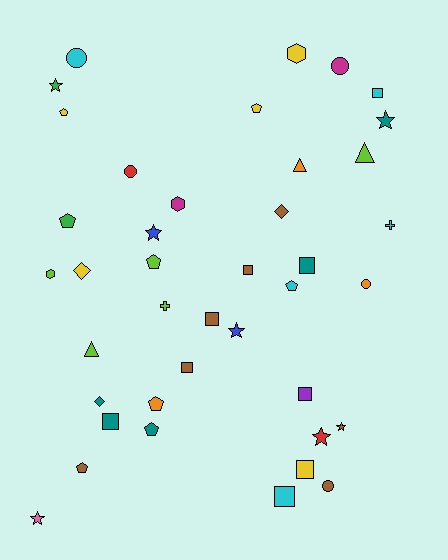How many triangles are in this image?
There are 3 triangles.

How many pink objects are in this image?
There is 1 pink object.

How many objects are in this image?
There are 40 objects.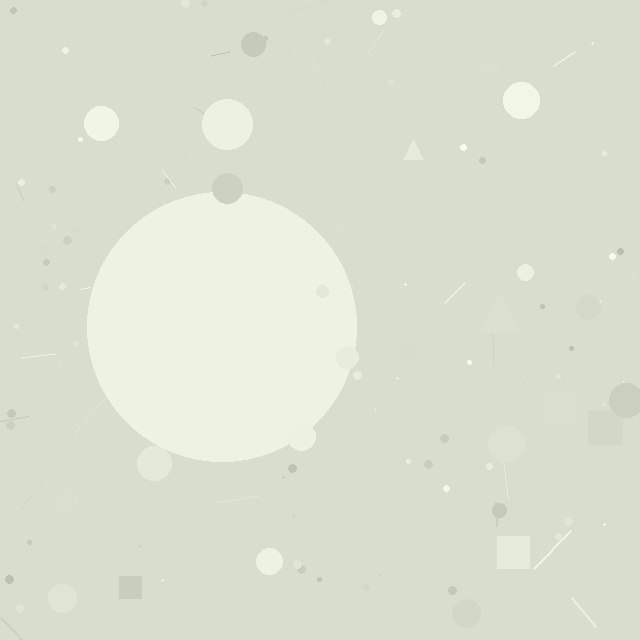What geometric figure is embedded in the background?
A circle is embedded in the background.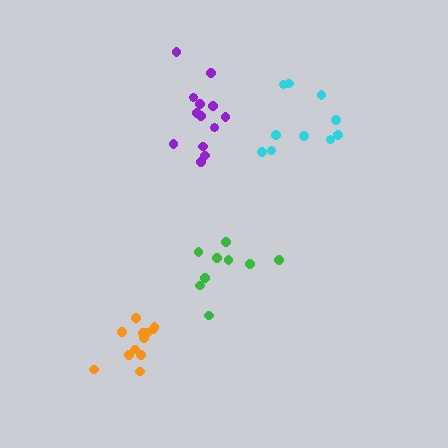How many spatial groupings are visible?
There are 4 spatial groupings.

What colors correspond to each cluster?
The clusters are colored: purple, green, cyan, orange.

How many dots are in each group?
Group 1: 13 dots, Group 2: 9 dots, Group 3: 10 dots, Group 4: 12 dots (44 total).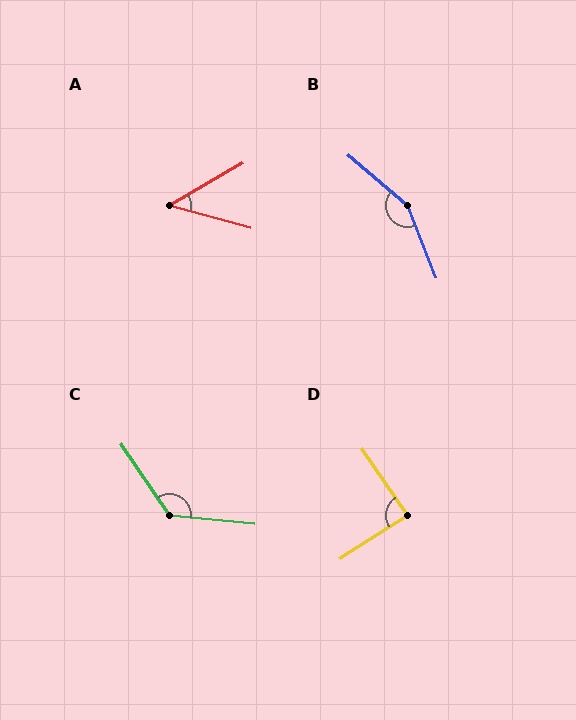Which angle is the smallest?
A, at approximately 46 degrees.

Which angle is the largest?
B, at approximately 152 degrees.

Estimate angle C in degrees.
Approximately 130 degrees.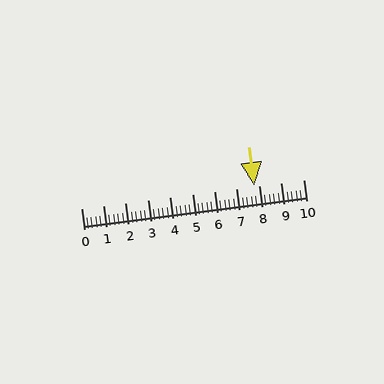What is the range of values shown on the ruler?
The ruler shows values from 0 to 10.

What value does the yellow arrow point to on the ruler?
The yellow arrow points to approximately 7.8.